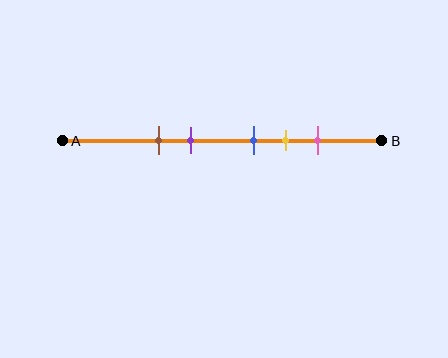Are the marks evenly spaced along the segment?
No, the marks are not evenly spaced.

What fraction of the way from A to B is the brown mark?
The brown mark is approximately 30% (0.3) of the way from A to B.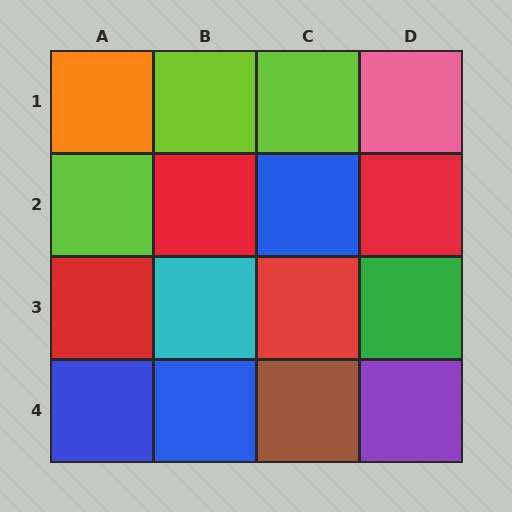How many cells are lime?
3 cells are lime.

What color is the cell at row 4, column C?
Brown.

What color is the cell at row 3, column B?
Cyan.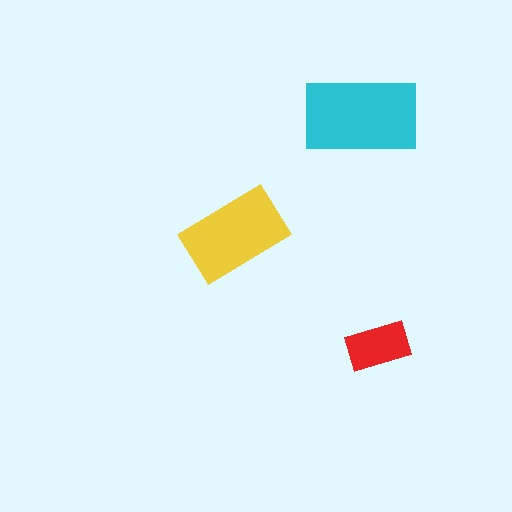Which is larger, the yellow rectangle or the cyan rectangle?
The cyan one.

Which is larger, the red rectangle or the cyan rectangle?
The cyan one.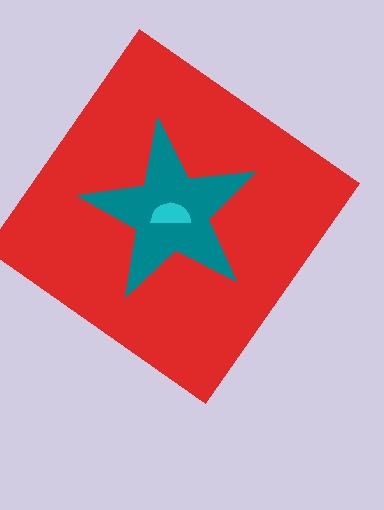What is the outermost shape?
The red diamond.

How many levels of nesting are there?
3.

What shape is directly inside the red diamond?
The teal star.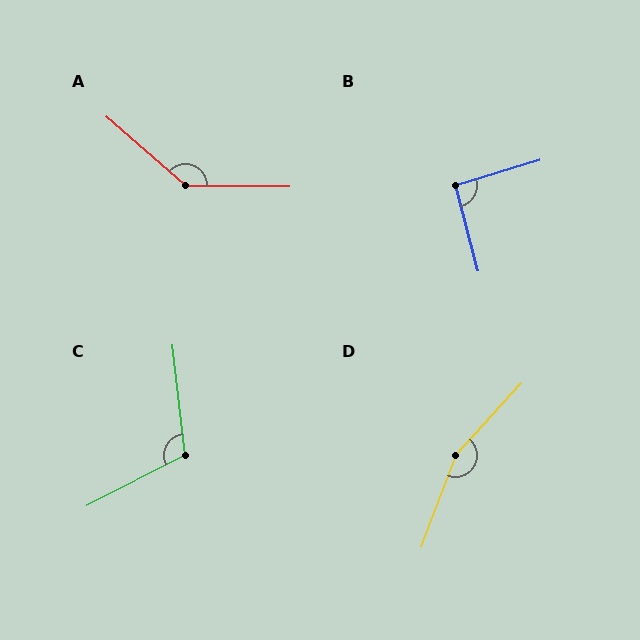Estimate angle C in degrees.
Approximately 111 degrees.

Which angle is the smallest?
B, at approximately 92 degrees.